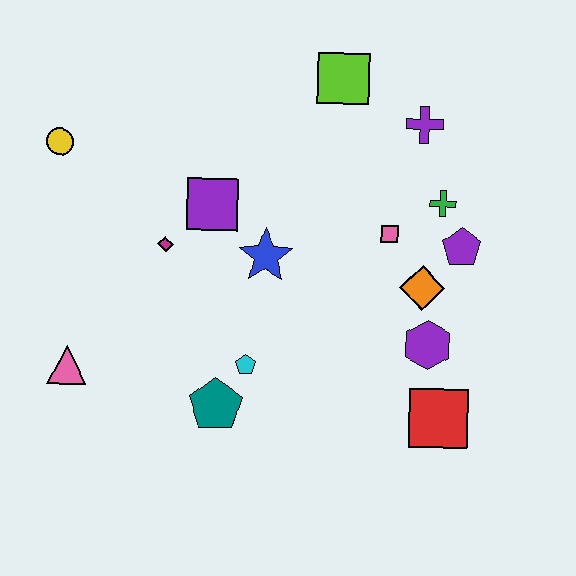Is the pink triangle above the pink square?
No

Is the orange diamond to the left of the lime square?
No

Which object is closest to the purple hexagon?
The orange diamond is closest to the purple hexagon.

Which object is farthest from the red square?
The yellow circle is farthest from the red square.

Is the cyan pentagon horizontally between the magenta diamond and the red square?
Yes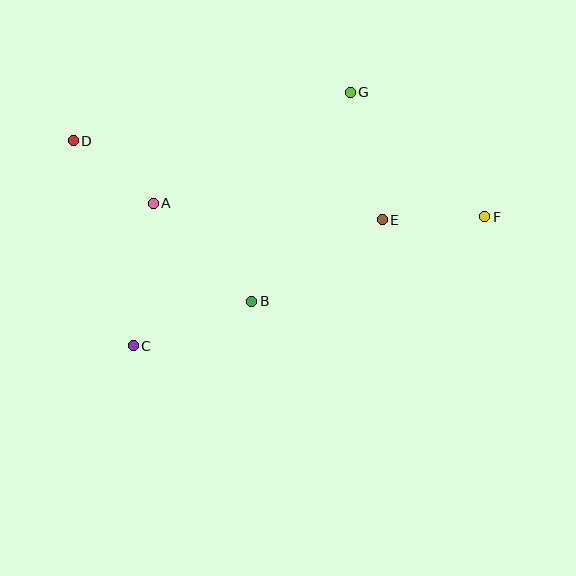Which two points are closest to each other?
Points A and D are closest to each other.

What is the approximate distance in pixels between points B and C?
The distance between B and C is approximately 127 pixels.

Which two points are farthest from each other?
Points D and F are farthest from each other.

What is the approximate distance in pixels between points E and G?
The distance between E and G is approximately 131 pixels.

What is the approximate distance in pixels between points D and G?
The distance between D and G is approximately 281 pixels.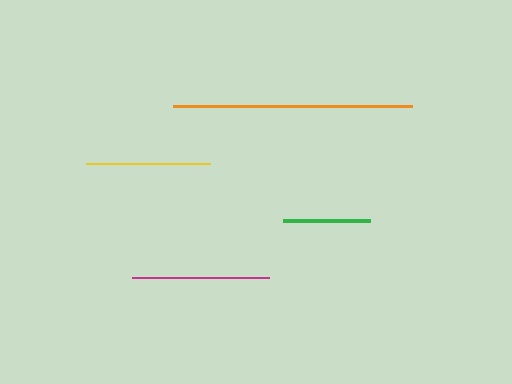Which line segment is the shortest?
The green line is the shortest at approximately 87 pixels.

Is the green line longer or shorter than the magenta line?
The magenta line is longer than the green line.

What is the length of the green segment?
The green segment is approximately 87 pixels long.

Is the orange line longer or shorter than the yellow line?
The orange line is longer than the yellow line.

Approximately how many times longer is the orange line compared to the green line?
The orange line is approximately 2.8 times the length of the green line.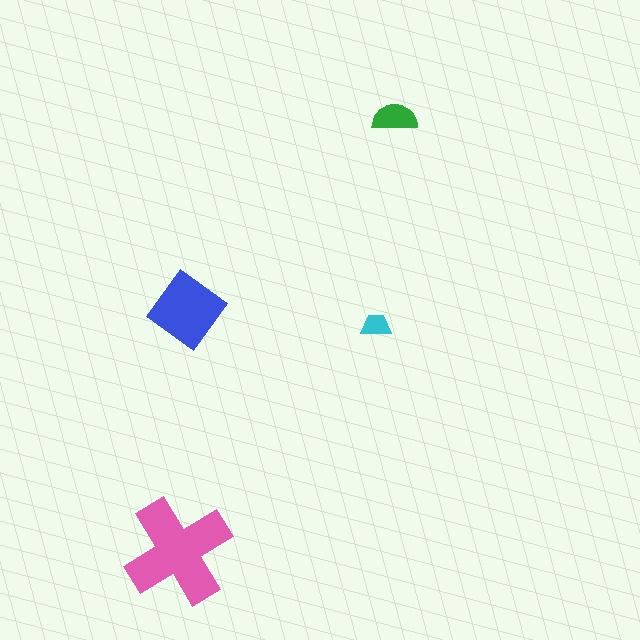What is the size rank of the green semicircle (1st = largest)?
3rd.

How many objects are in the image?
There are 4 objects in the image.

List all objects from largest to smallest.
The pink cross, the blue diamond, the green semicircle, the cyan trapezoid.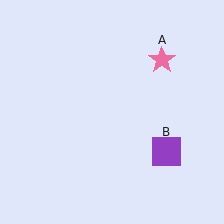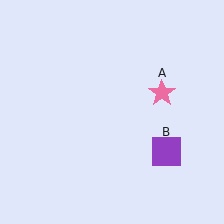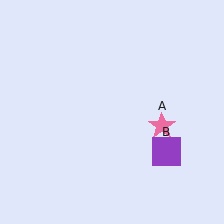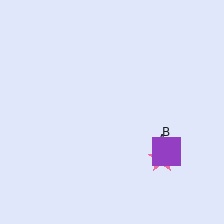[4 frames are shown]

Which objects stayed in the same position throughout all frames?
Purple square (object B) remained stationary.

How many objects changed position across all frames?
1 object changed position: pink star (object A).